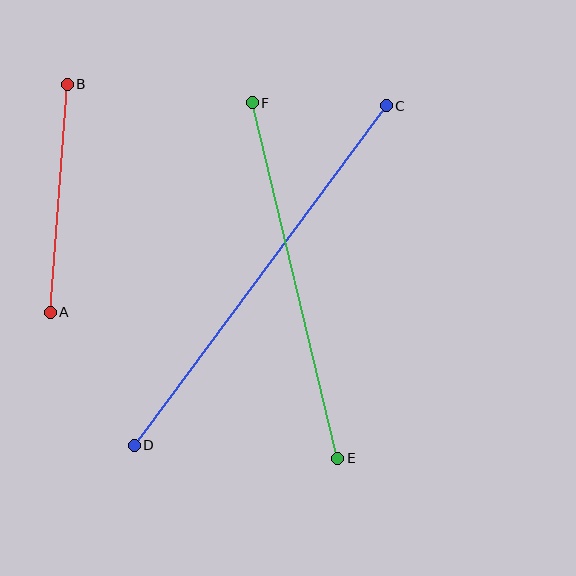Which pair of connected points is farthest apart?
Points C and D are farthest apart.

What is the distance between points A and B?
The distance is approximately 229 pixels.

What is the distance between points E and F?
The distance is approximately 366 pixels.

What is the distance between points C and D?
The distance is approximately 423 pixels.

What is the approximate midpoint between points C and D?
The midpoint is at approximately (260, 276) pixels.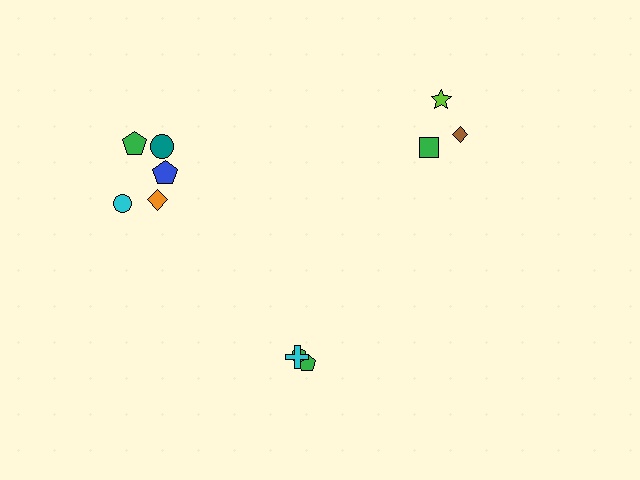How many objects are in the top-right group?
There are 3 objects.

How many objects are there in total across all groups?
There are 11 objects.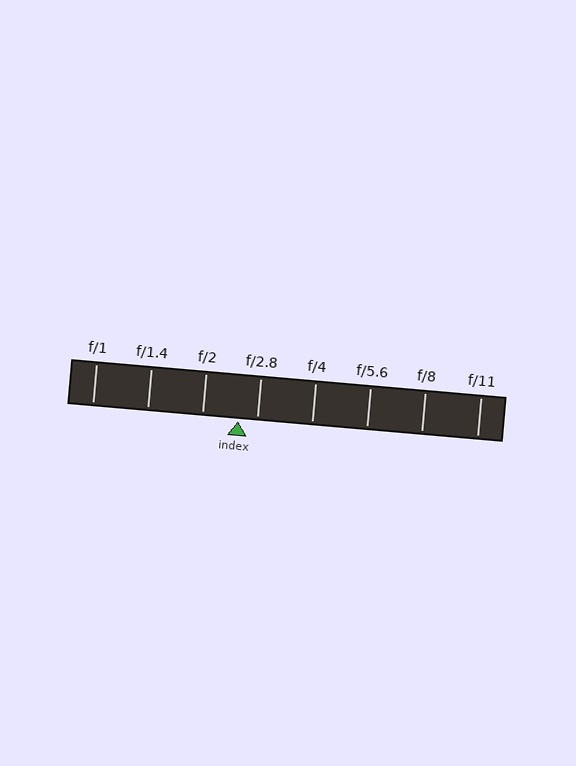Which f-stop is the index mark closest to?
The index mark is closest to f/2.8.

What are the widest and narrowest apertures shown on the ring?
The widest aperture shown is f/1 and the narrowest is f/11.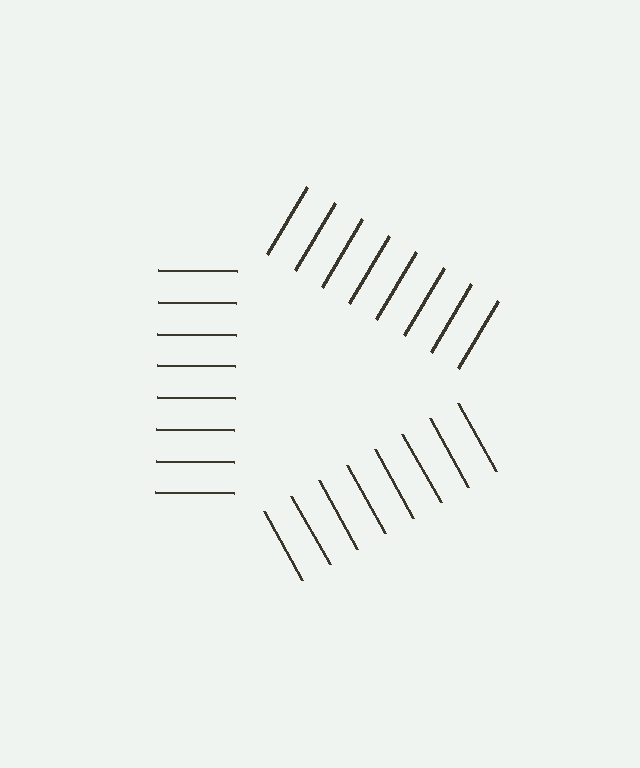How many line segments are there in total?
24 — 8 along each of the 3 edges.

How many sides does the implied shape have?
3 sides — the line-ends trace a triangle.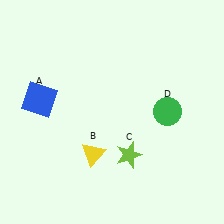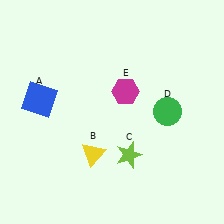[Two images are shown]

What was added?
A magenta hexagon (E) was added in Image 2.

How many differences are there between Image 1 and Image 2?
There is 1 difference between the two images.